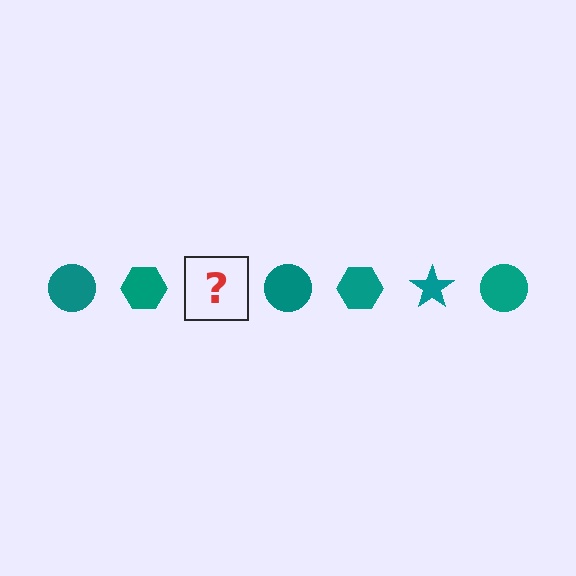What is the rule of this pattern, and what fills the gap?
The rule is that the pattern cycles through circle, hexagon, star shapes in teal. The gap should be filled with a teal star.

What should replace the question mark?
The question mark should be replaced with a teal star.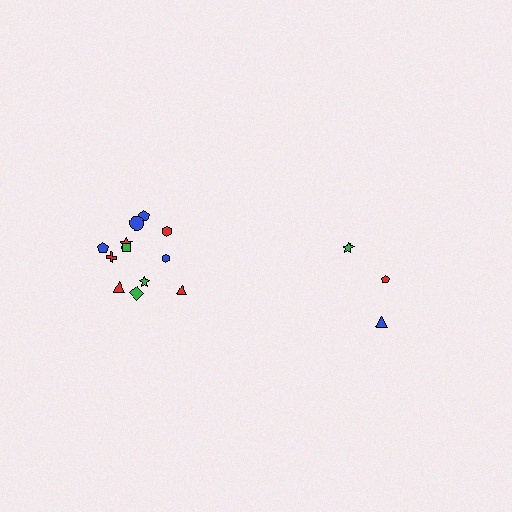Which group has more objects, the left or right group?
The left group.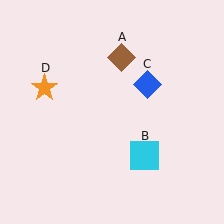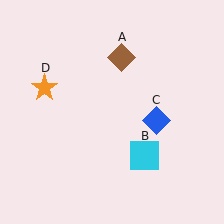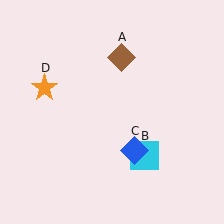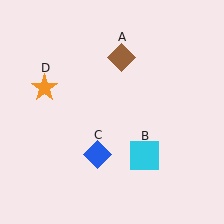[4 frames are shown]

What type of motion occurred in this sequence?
The blue diamond (object C) rotated clockwise around the center of the scene.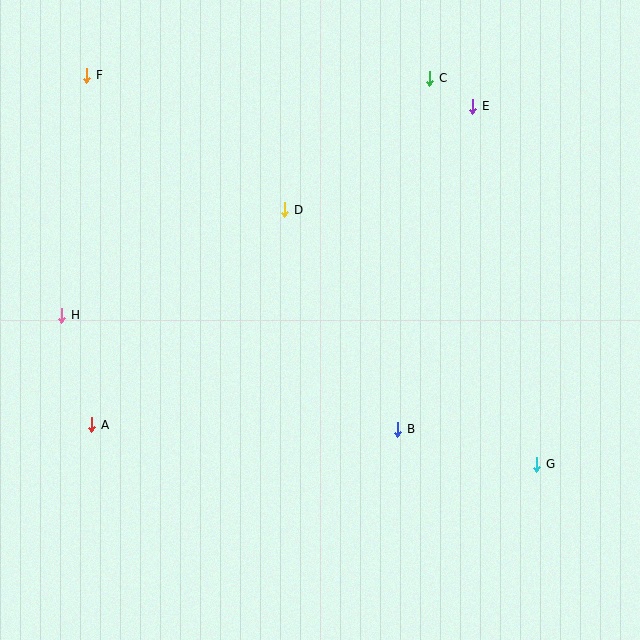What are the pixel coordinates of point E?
Point E is at (473, 106).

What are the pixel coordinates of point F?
Point F is at (87, 75).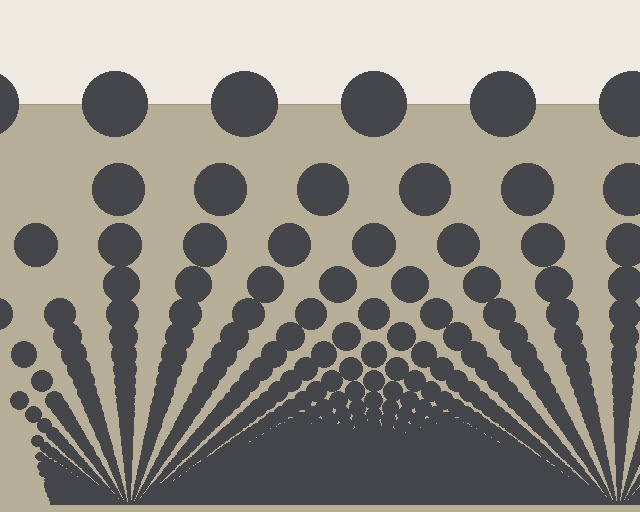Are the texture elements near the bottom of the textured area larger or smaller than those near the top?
Smaller. The gradient is inverted — elements near the bottom are smaller and denser.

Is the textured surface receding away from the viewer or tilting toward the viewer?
The surface appears to tilt toward the viewer. Texture elements get larger and sparser toward the top.